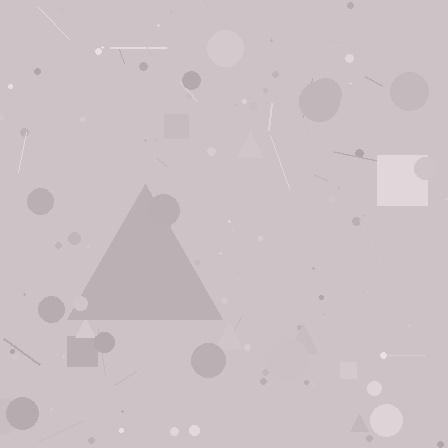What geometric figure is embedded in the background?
A triangle is embedded in the background.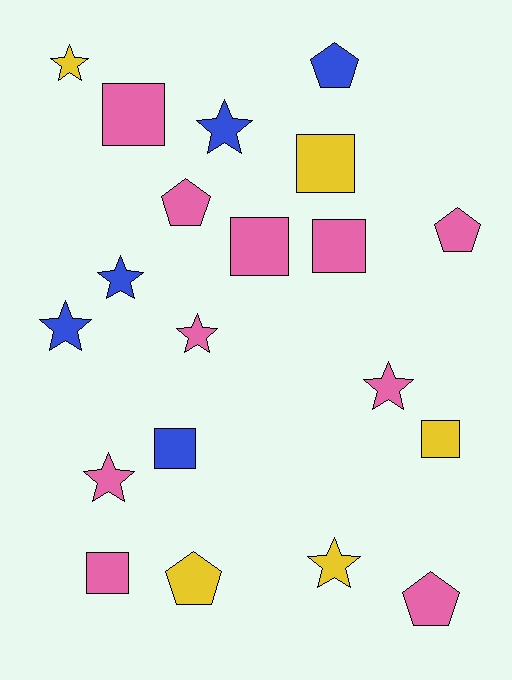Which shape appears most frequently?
Star, with 8 objects.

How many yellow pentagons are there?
There is 1 yellow pentagon.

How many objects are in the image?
There are 20 objects.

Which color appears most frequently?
Pink, with 10 objects.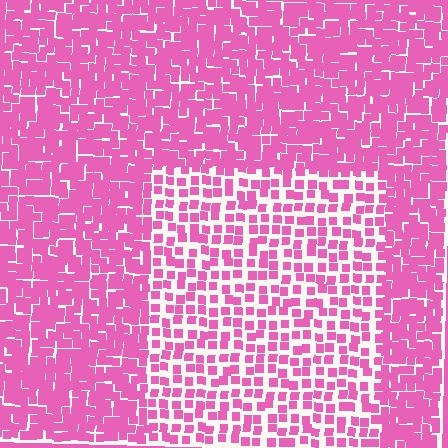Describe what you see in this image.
The image contains small pink elements arranged at two different densities. A rectangle-shaped region is visible where the elements are less densely packed than the surrounding area.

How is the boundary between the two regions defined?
The boundary is defined by a change in element density (approximately 2.0x ratio). All elements are the same color, size, and shape.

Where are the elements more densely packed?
The elements are more densely packed outside the rectangle boundary.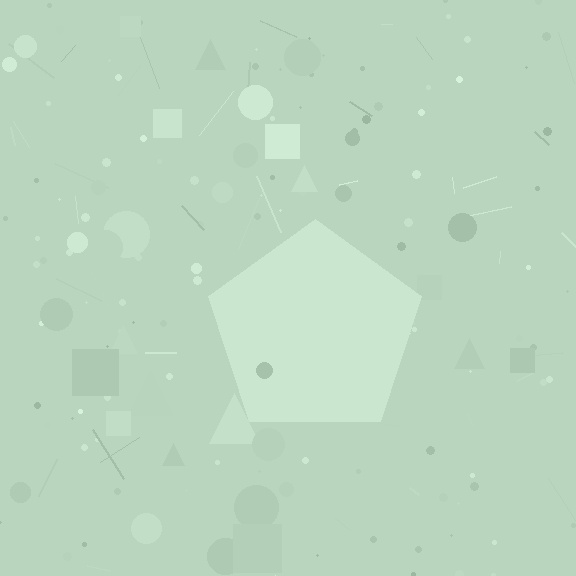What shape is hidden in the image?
A pentagon is hidden in the image.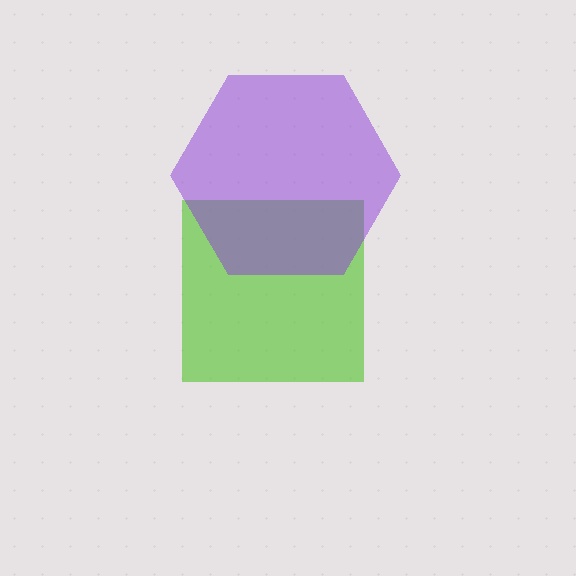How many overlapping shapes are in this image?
There are 2 overlapping shapes in the image.